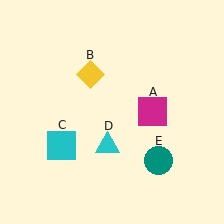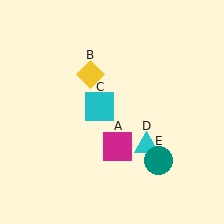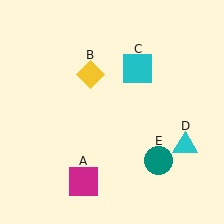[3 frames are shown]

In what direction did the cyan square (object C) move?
The cyan square (object C) moved up and to the right.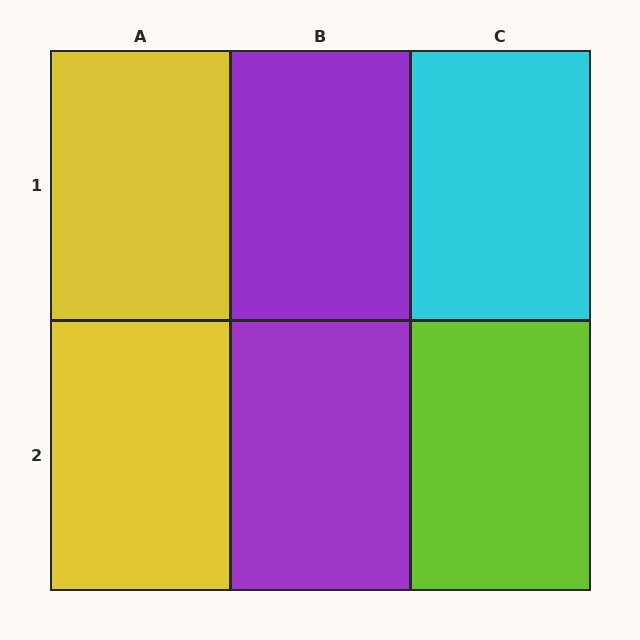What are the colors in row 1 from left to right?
Yellow, purple, cyan.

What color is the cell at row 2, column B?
Purple.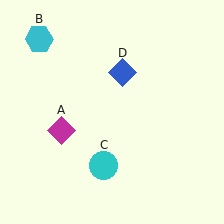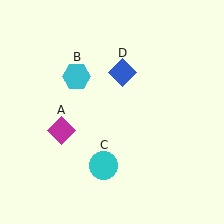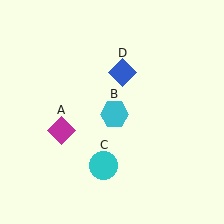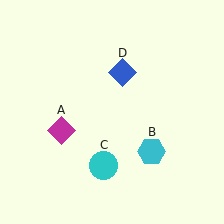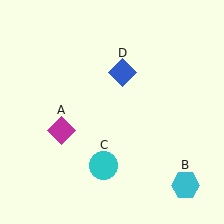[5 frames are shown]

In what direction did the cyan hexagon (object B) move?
The cyan hexagon (object B) moved down and to the right.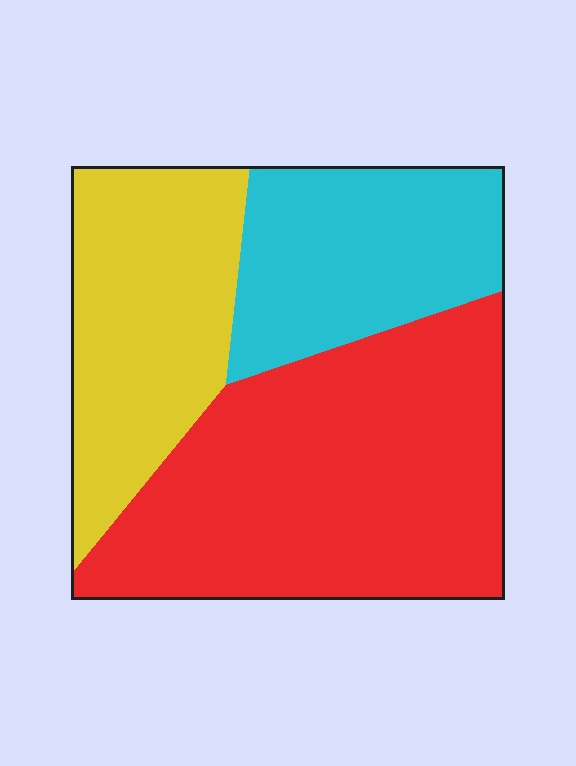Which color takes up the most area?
Red, at roughly 50%.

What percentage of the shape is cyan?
Cyan covers 24% of the shape.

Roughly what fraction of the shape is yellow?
Yellow covers 27% of the shape.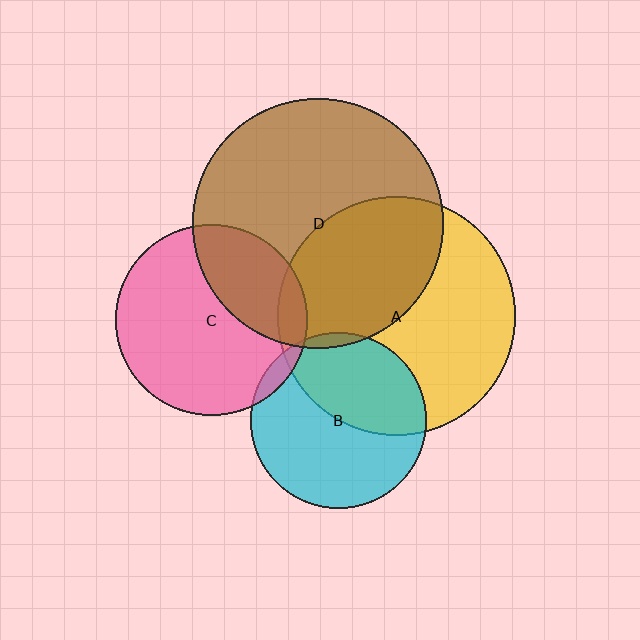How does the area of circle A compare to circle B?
Approximately 1.8 times.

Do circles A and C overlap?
Yes.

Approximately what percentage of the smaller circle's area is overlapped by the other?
Approximately 10%.